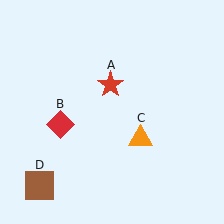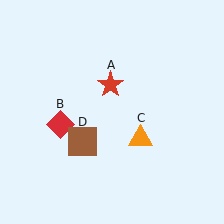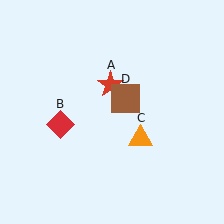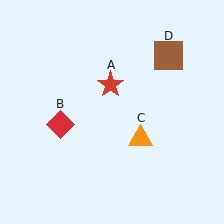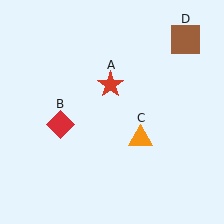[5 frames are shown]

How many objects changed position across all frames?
1 object changed position: brown square (object D).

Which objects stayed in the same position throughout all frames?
Red star (object A) and red diamond (object B) and orange triangle (object C) remained stationary.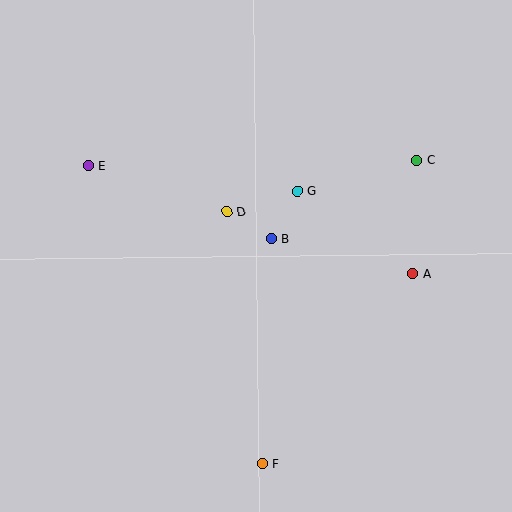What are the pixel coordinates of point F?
Point F is at (263, 464).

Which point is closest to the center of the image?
Point B at (271, 239) is closest to the center.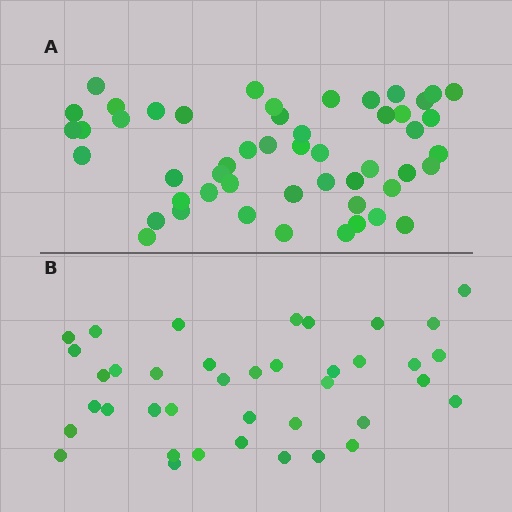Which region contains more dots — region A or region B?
Region A (the top region) has more dots.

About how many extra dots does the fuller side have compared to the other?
Region A has roughly 12 or so more dots than region B.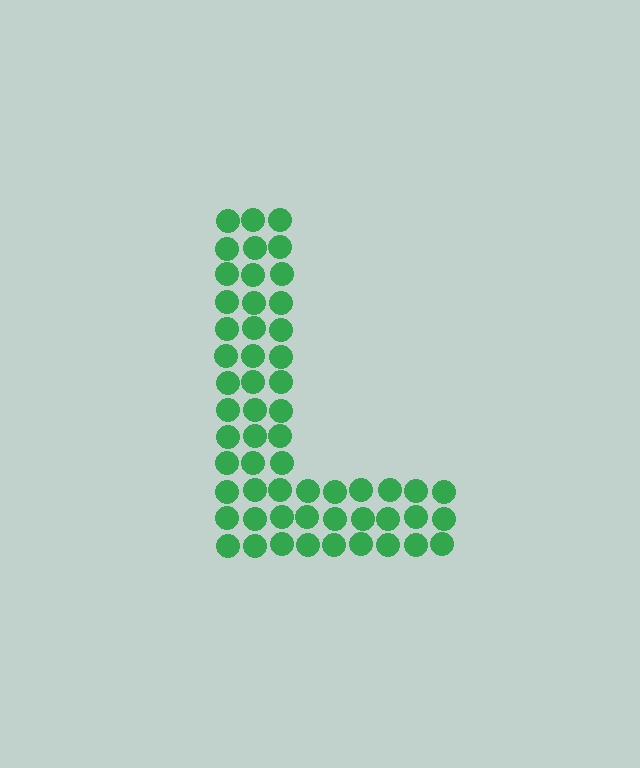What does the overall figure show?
The overall figure shows the letter L.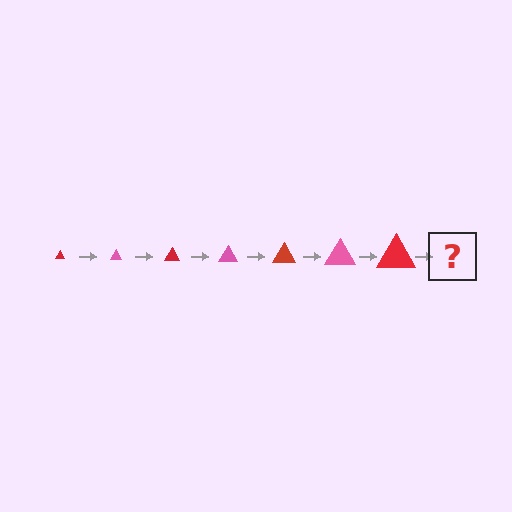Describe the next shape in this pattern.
It should be a pink triangle, larger than the previous one.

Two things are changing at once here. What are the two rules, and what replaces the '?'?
The two rules are that the triangle grows larger each step and the color cycles through red and pink. The '?' should be a pink triangle, larger than the previous one.